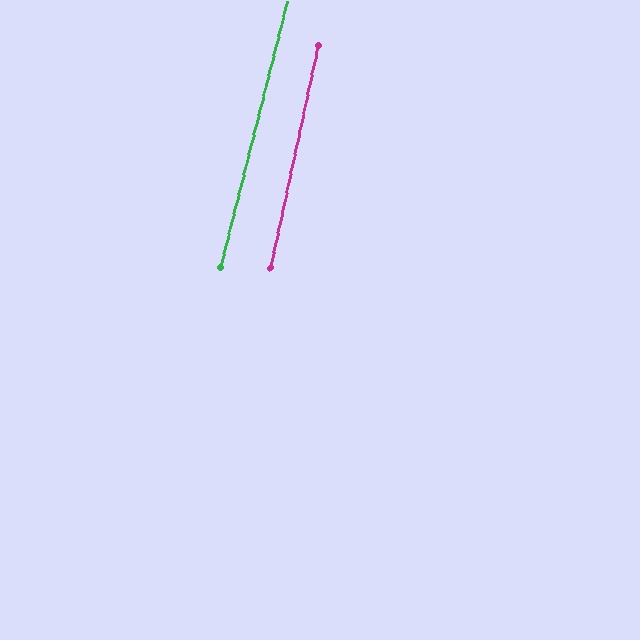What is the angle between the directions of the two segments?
Approximately 2 degrees.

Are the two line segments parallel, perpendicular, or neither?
Parallel — their directions differ by only 2.0°.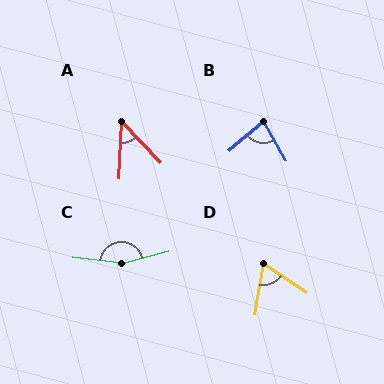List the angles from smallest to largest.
A (47°), D (65°), B (79°), C (159°).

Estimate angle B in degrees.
Approximately 79 degrees.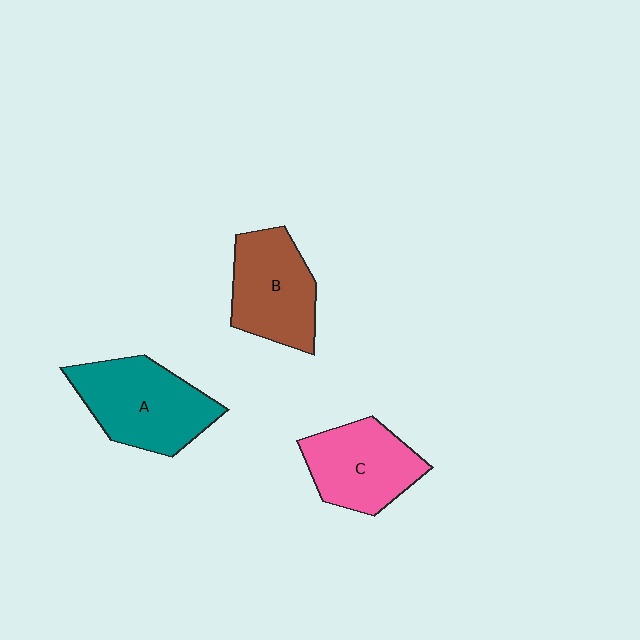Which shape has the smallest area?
Shape C (pink).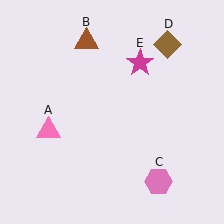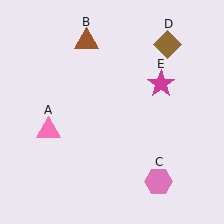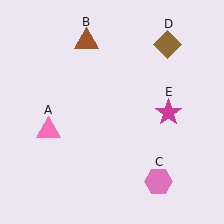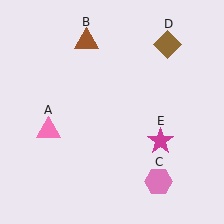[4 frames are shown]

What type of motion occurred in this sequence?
The magenta star (object E) rotated clockwise around the center of the scene.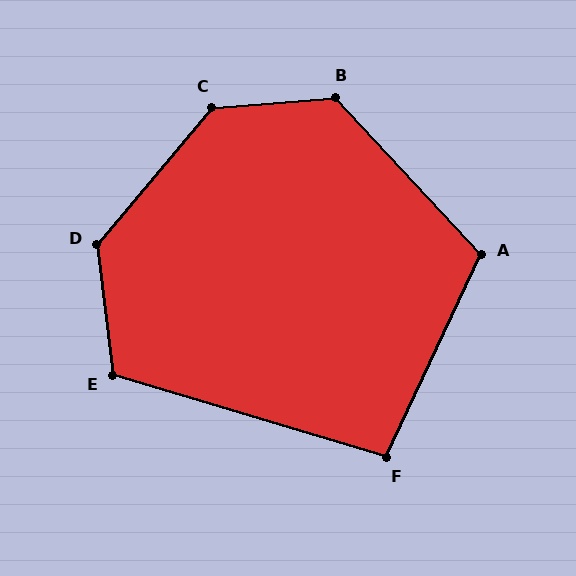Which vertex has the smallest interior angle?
F, at approximately 98 degrees.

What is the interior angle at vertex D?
Approximately 133 degrees (obtuse).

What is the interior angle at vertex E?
Approximately 113 degrees (obtuse).